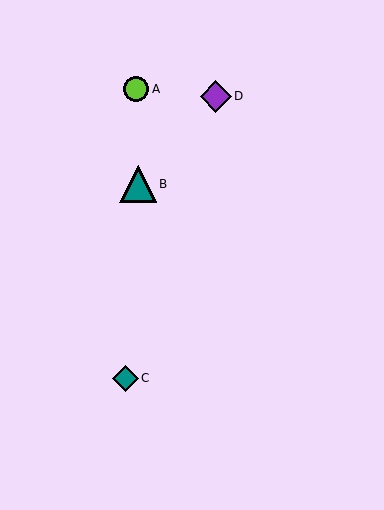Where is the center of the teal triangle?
The center of the teal triangle is at (138, 184).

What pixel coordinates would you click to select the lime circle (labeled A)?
Click at (136, 89) to select the lime circle A.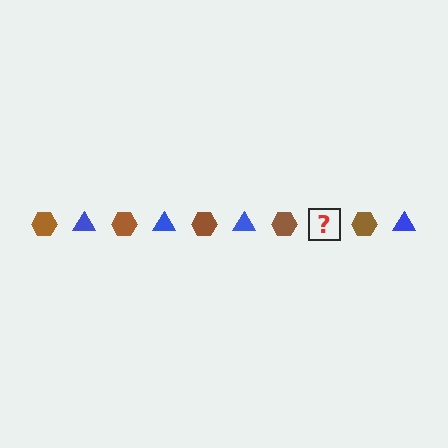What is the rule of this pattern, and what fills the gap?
The rule is that the pattern alternates between brown hexagon and blue triangle. The gap should be filled with a blue triangle.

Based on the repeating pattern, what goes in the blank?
The blank should be a blue triangle.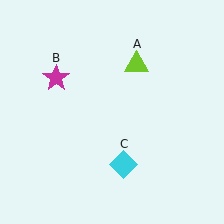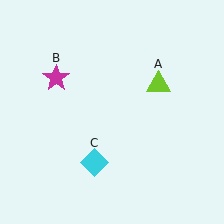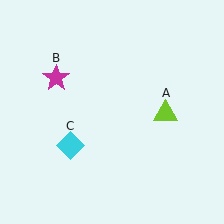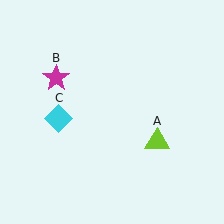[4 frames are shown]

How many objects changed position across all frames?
2 objects changed position: lime triangle (object A), cyan diamond (object C).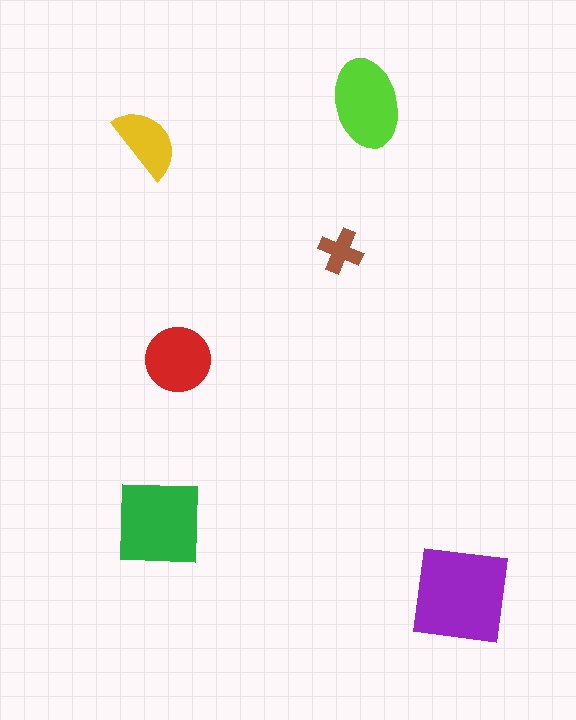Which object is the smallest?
The brown cross.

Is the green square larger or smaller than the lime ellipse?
Larger.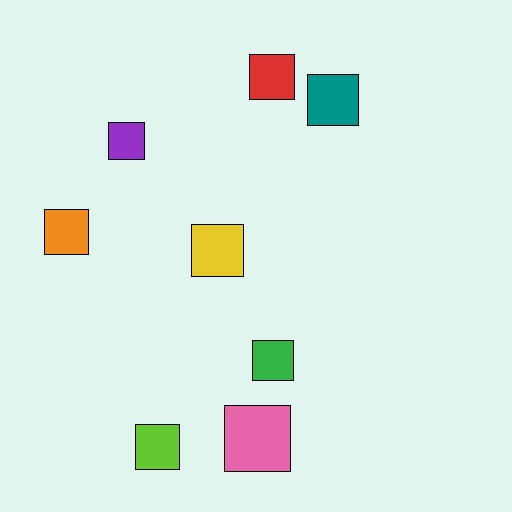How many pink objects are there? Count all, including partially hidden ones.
There is 1 pink object.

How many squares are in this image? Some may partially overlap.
There are 8 squares.